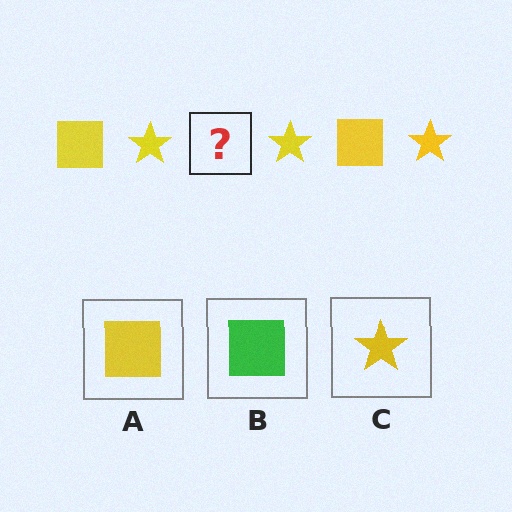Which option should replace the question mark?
Option A.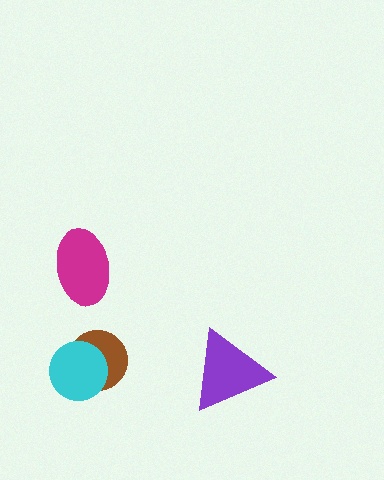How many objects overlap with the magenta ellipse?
0 objects overlap with the magenta ellipse.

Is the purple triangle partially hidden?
No, no other shape covers it.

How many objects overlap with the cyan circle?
1 object overlaps with the cyan circle.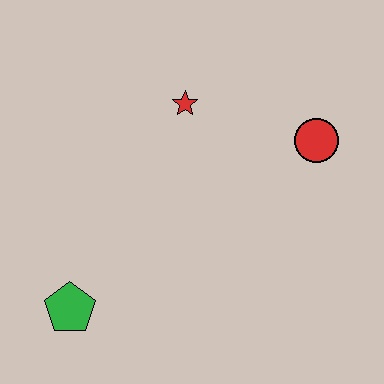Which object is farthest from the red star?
The green pentagon is farthest from the red star.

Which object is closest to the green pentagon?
The red star is closest to the green pentagon.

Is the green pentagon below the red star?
Yes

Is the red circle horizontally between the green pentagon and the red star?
No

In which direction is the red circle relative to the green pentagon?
The red circle is to the right of the green pentagon.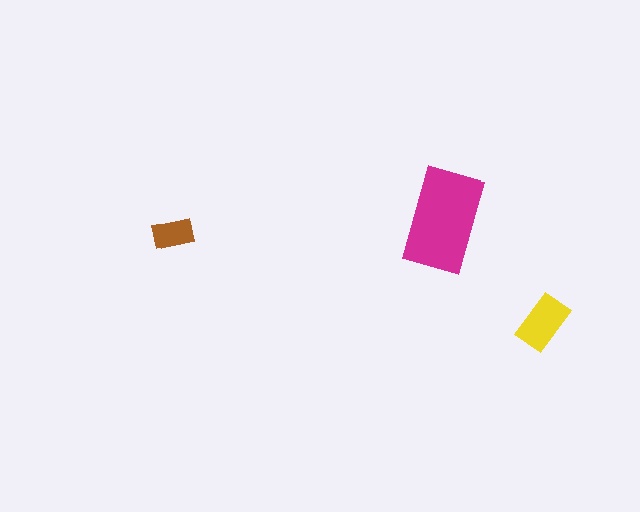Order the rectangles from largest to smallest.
the magenta one, the yellow one, the brown one.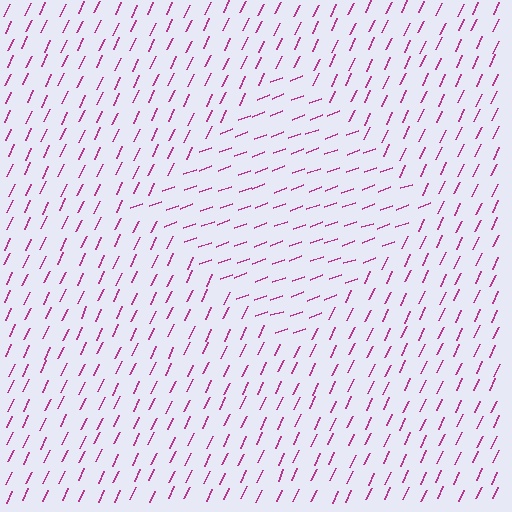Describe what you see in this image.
The image is filled with small magenta line segments. A diamond region in the image has lines oriented differently from the surrounding lines, creating a visible texture boundary.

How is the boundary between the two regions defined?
The boundary is defined purely by a change in line orientation (approximately 45 degrees difference). All lines are the same color and thickness.